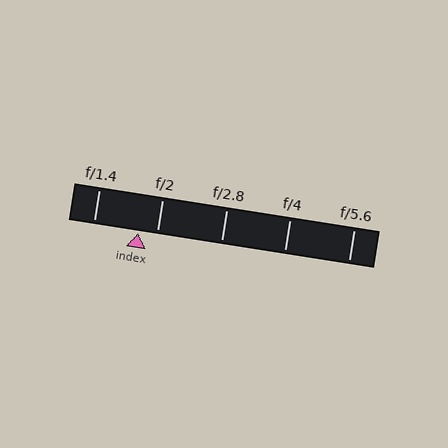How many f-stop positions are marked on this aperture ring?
There are 5 f-stop positions marked.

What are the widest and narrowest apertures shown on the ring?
The widest aperture shown is f/1.4 and the narrowest is f/5.6.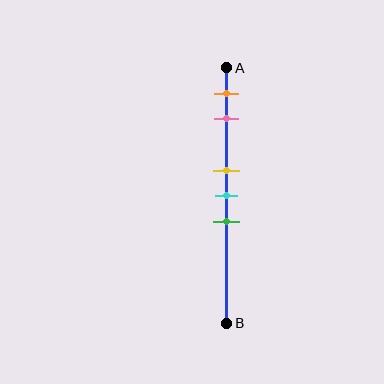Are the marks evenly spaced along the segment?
No, the marks are not evenly spaced.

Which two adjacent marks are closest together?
The yellow and cyan marks are the closest adjacent pair.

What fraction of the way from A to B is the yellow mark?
The yellow mark is approximately 40% (0.4) of the way from A to B.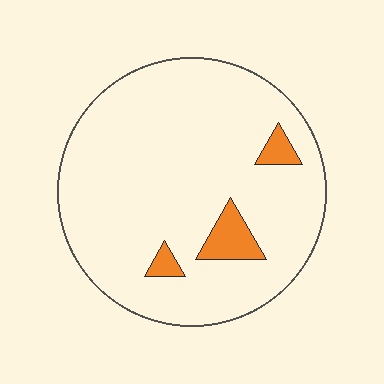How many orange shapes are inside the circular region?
3.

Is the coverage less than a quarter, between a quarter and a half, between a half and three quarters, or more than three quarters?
Less than a quarter.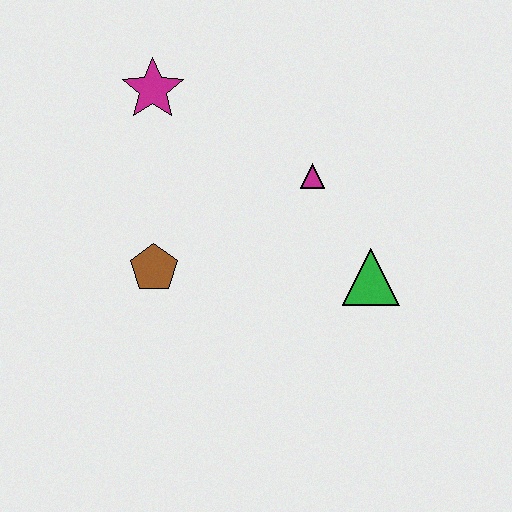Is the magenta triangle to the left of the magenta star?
No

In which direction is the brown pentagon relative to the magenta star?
The brown pentagon is below the magenta star.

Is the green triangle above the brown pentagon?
No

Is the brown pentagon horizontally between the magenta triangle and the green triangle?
No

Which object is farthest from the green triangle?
The magenta star is farthest from the green triangle.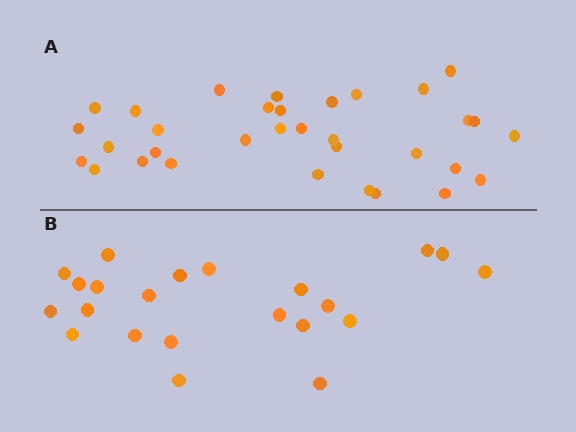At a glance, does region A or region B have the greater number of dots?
Region A (the top region) has more dots.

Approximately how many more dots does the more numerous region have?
Region A has roughly 12 or so more dots than region B.